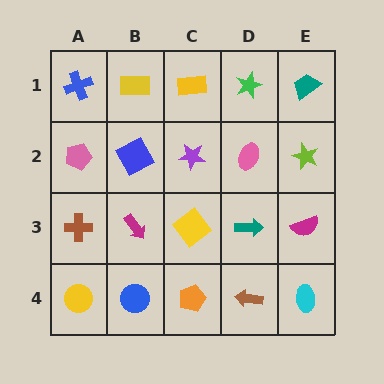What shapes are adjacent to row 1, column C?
A purple star (row 2, column C), a yellow rectangle (row 1, column B), a green star (row 1, column D).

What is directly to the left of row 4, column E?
A brown arrow.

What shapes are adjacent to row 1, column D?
A pink ellipse (row 2, column D), a yellow rectangle (row 1, column C), a teal trapezoid (row 1, column E).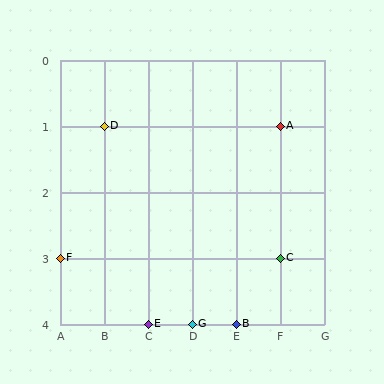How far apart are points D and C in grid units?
Points D and C are 4 columns and 2 rows apart (about 4.5 grid units diagonally).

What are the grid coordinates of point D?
Point D is at grid coordinates (B, 1).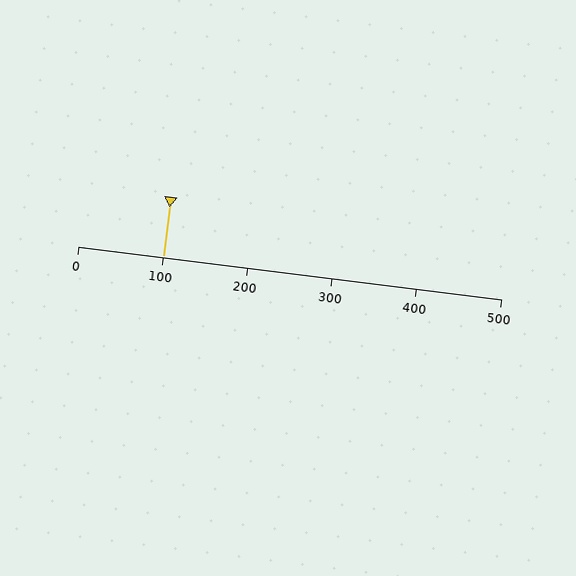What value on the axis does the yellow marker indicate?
The marker indicates approximately 100.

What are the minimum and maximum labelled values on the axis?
The axis runs from 0 to 500.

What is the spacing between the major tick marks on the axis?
The major ticks are spaced 100 apart.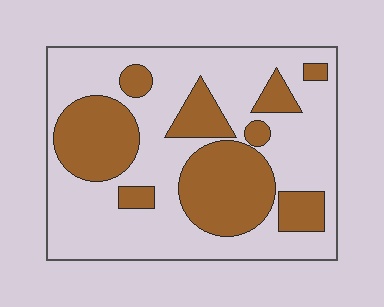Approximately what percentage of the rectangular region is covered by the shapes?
Approximately 35%.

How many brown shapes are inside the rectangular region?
9.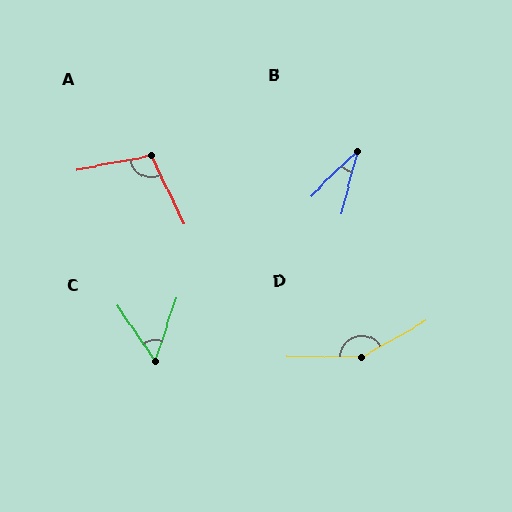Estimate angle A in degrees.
Approximately 106 degrees.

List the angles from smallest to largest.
B (32°), C (53°), A (106°), D (150°).